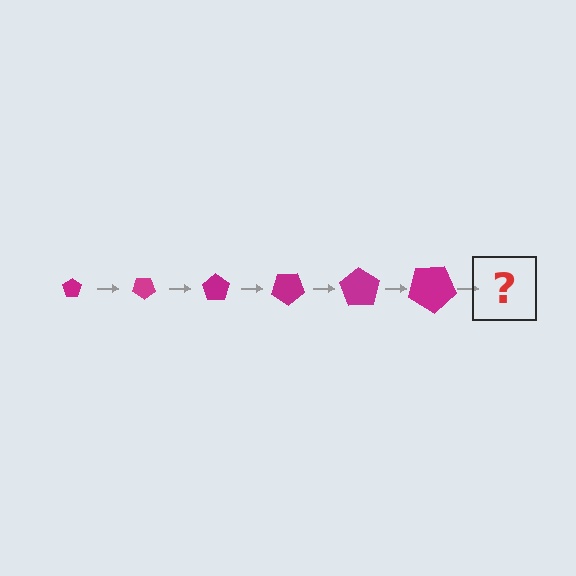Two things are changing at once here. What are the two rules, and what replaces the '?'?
The two rules are that the pentagon grows larger each step and it rotates 35 degrees each step. The '?' should be a pentagon, larger than the previous one and rotated 210 degrees from the start.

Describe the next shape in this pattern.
It should be a pentagon, larger than the previous one and rotated 210 degrees from the start.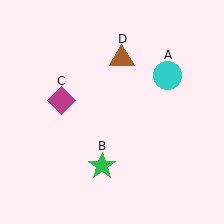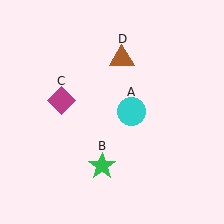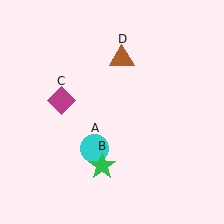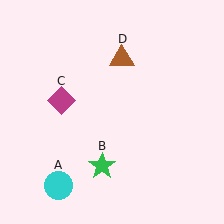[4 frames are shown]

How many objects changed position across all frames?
1 object changed position: cyan circle (object A).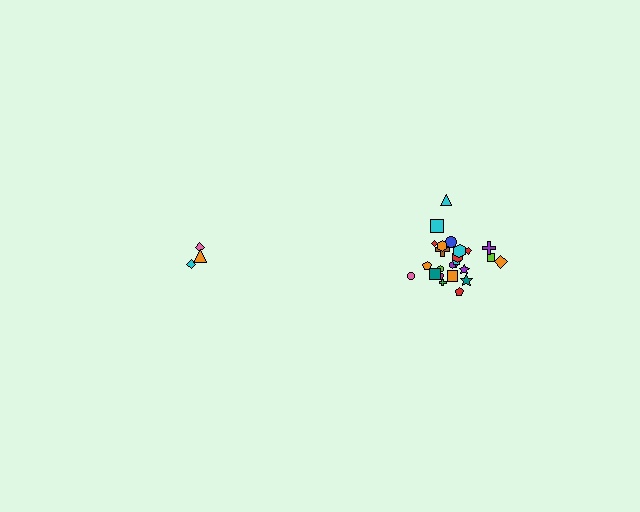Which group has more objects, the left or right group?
The right group.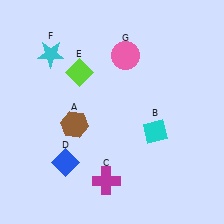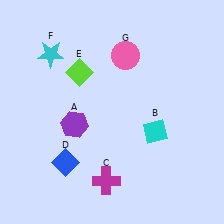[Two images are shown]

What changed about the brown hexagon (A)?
In Image 1, A is brown. In Image 2, it changed to purple.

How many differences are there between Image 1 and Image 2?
There is 1 difference between the two images.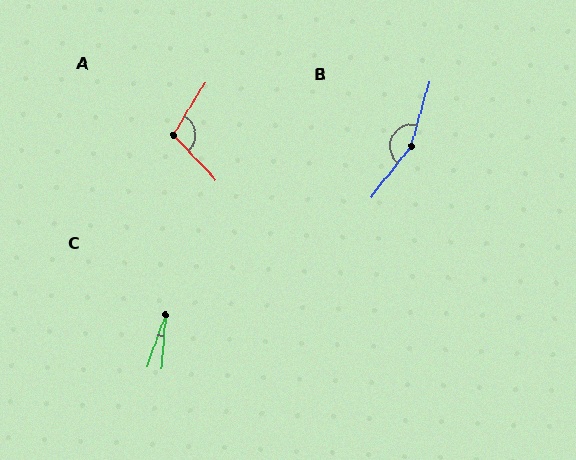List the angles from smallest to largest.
C (16°), A (105°), B (157°).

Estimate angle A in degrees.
Approximately 105 degrees.